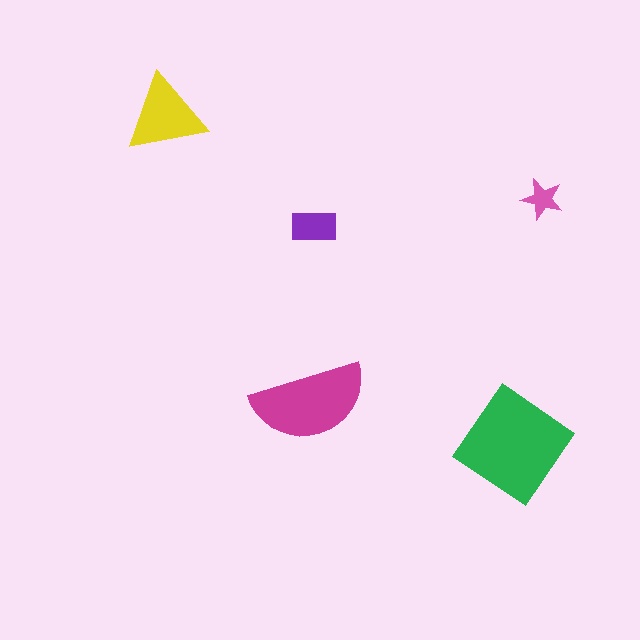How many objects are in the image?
There are 5 objects in the image.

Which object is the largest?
The green diamond.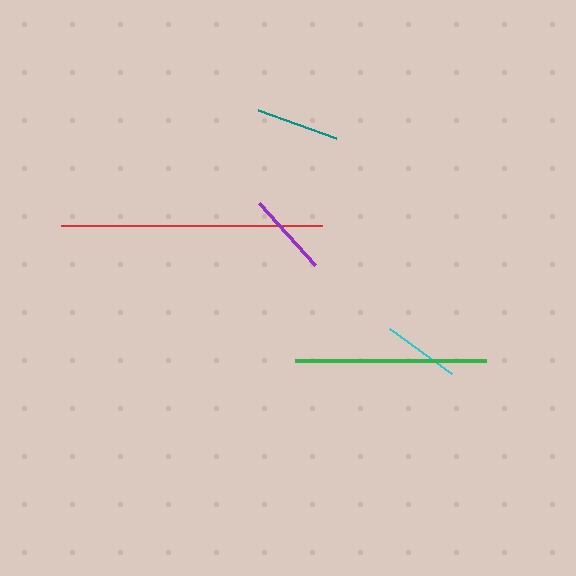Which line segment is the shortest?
The cyan line is the shortest at approximately 77 pixels.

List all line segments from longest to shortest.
From longest to shortest: red, green, purple, teal, cyan.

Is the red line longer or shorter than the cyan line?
The red line is longer than the cyan line.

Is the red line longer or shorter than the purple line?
The red line is longer than the purple line.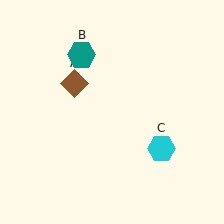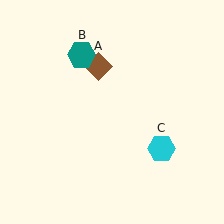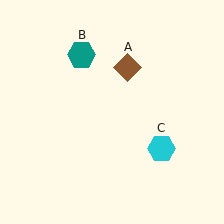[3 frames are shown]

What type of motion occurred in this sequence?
The brown diamond (object A) rotated clockwise around the center of the scene.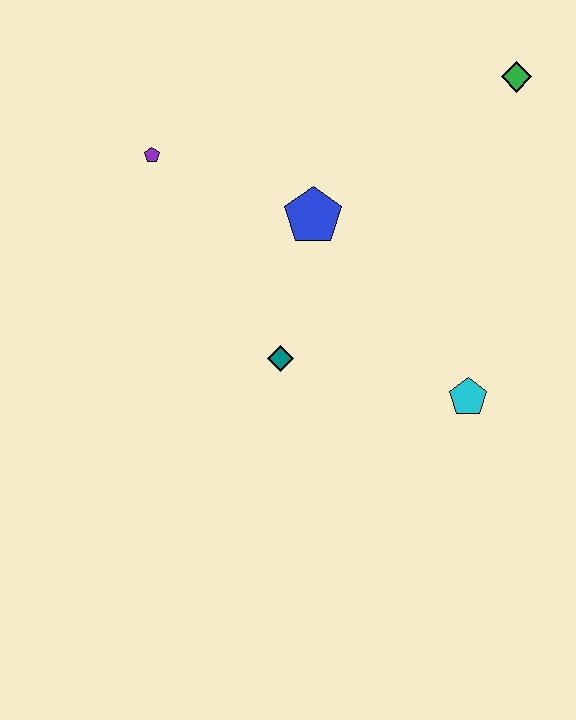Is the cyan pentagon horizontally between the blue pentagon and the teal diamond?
No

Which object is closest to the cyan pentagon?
The teal diamond is closest to the cyan pentagon.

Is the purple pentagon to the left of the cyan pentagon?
Yes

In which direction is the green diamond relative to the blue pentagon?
The green diamond is to the right of the blue pentagon.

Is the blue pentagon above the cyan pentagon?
Yes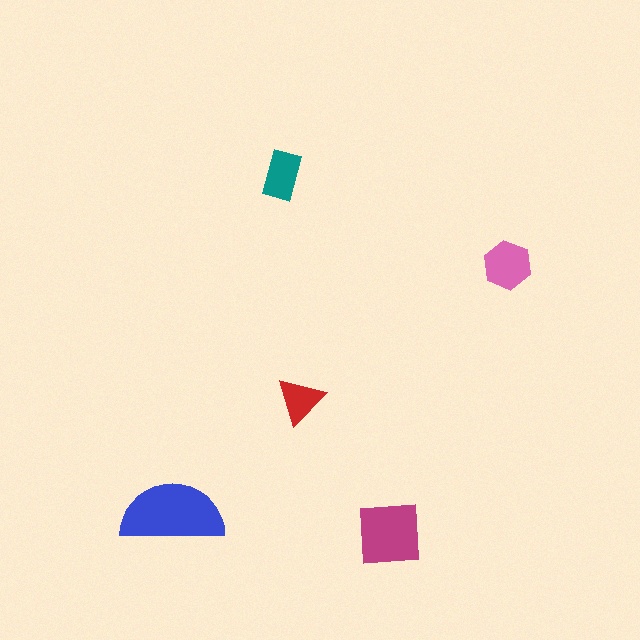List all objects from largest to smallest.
The blue semicircle, the magenta square, the pink hexagon, the teal rectangle, the red triangle.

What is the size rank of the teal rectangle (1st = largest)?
4th.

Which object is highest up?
The teal rectangle is topmost.